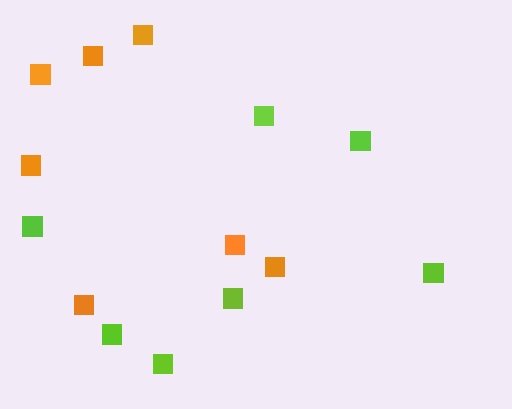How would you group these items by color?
There are 2 groups: one group of orange squares (7) and one group of lime squares (7).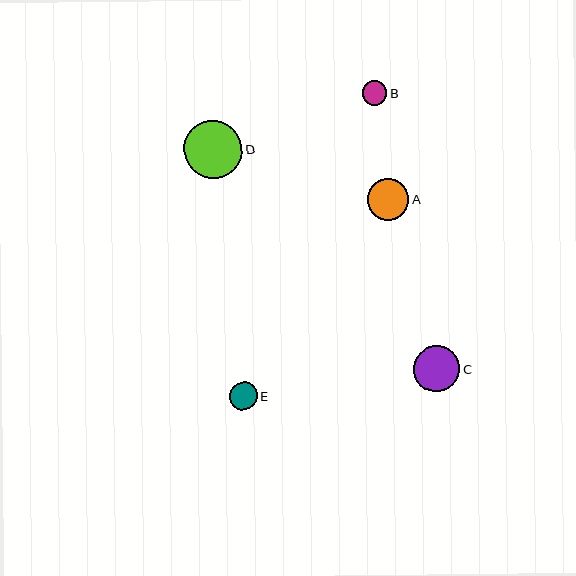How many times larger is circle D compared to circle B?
Circle D is approximately 2.3 times the size of circle B.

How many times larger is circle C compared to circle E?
Circle C is approximately 1.6 times the size of circle E.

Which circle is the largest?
Circle D is the largest with a size of approximately 58 pixels.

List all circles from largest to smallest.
From largest to smallest: D, C, A, E, B.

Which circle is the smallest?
Circle B is the smallest with a size of approximately 25 pixels.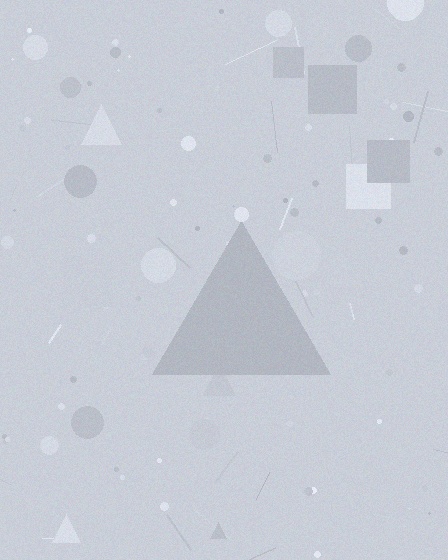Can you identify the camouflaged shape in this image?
The camouflaged shape is a triangle.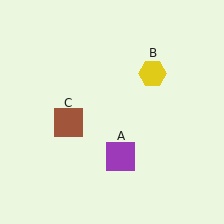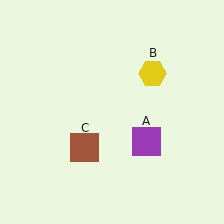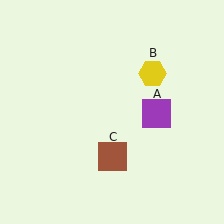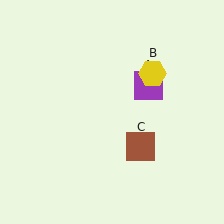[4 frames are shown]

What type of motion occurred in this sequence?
The purple square (object A), brown square (object C) rotated counterclockwise around the center of the scene.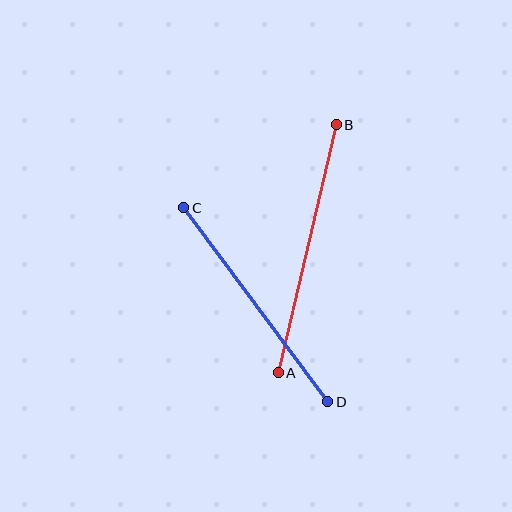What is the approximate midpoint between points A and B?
The midpoint is at approximately (307, 249) pixels.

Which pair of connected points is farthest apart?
Points A and B are farthest apart.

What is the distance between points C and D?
The distance is approximately 242 pixels.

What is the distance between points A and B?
The distance is approximately 255 pixels.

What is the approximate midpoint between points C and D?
The midpoint is at approximately (256, 305) pixels.